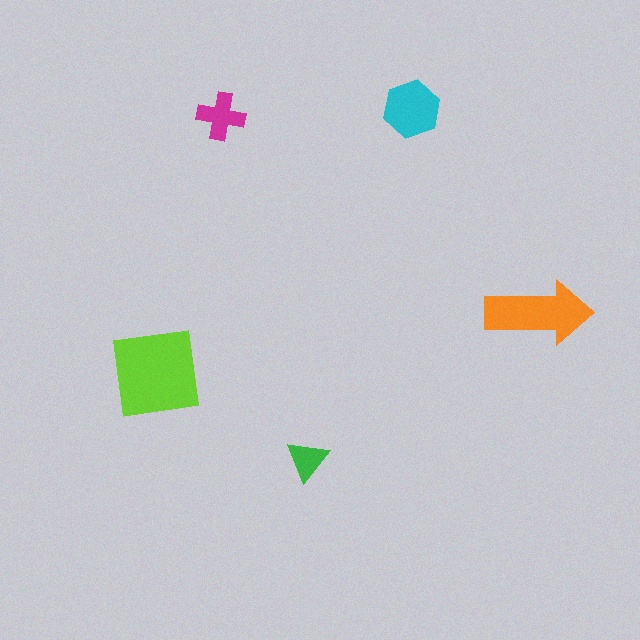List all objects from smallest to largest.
The green triangle, the magenta cross, the cyan hexagon, the orange arrow, the lime square.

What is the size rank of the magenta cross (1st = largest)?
4th.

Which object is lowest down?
The green triangle is bottommost.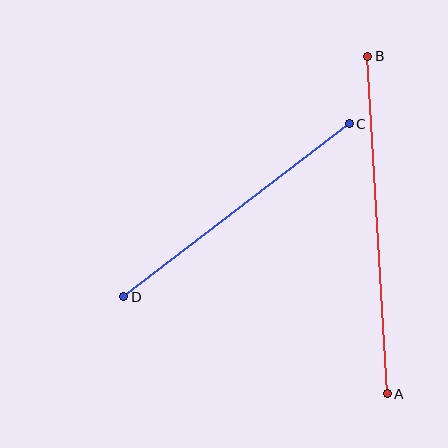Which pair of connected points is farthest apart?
Points A and B are farthest apart.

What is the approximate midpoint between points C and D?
The midpoint is at approximately (236, 210) pixels.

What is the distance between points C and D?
The distance is approximately 284 pixels.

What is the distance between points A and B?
The distance is approximately 338 pixels.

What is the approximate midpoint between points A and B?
The midpoint is at approximately (377, 225) pixels.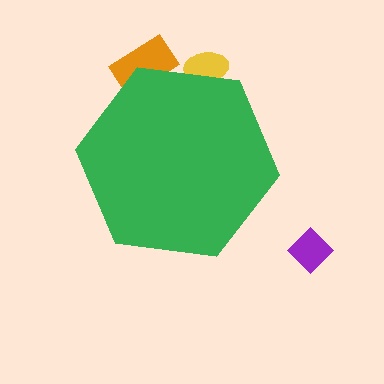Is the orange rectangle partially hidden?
Yes, the orange rectangle is partially hidden behind the green hexagon.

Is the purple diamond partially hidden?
No, the purple diamond is fully visible.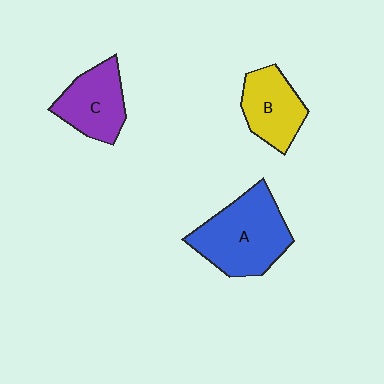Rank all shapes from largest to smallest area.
From largest to smallest: A (blue), C (purple), B (yellow).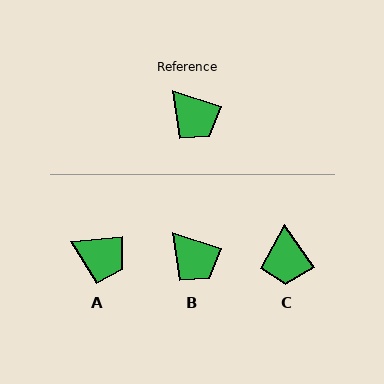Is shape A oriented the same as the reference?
No, it is off by about 24 degrees.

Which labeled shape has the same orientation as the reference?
B.